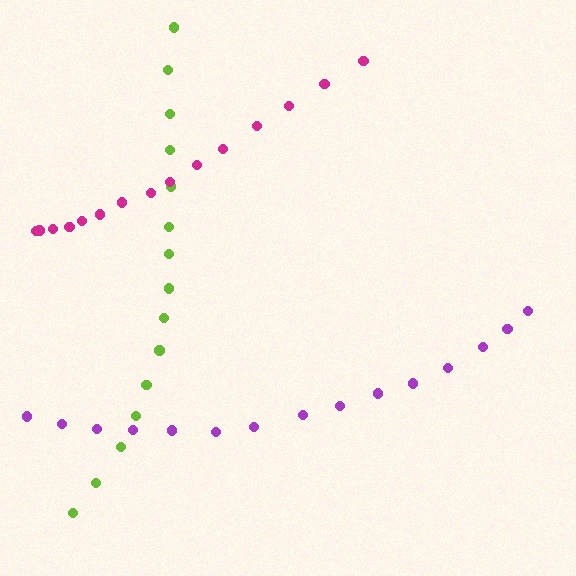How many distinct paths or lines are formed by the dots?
There are 3 distinct paths.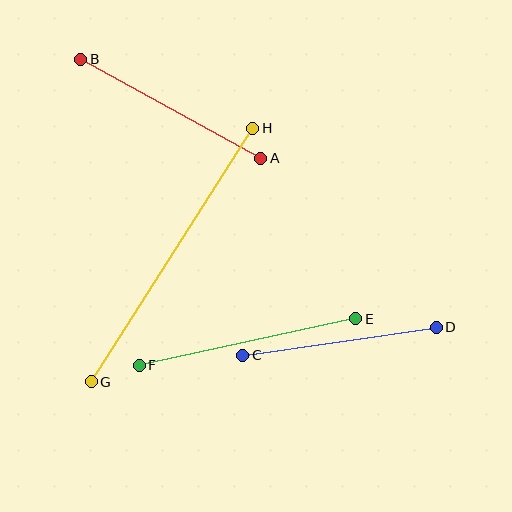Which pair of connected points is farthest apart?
Points G and H are farthest apart.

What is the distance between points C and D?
The distance is approximately 196 pixels.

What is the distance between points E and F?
The distance is approximately 222 pixels.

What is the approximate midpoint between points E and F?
The midpoint is at approximately (248, 342) pixels.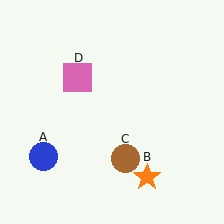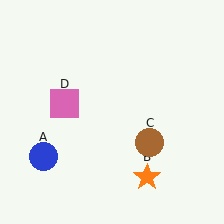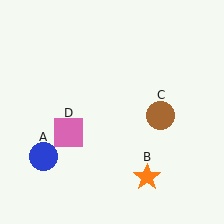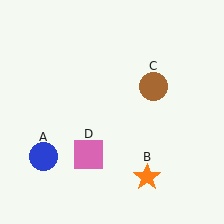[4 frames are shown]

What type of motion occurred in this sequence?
The brown circle (object C), pink square (object D) rotated counterclockwise around the center of the scene.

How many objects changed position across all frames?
2 objects changed position: brown circle (object C), pink square (object D).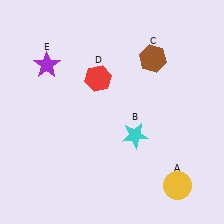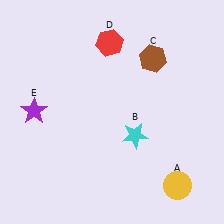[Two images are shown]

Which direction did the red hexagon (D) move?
The red hexagon (D) moved up.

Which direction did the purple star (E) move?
The purple star (E) moved down.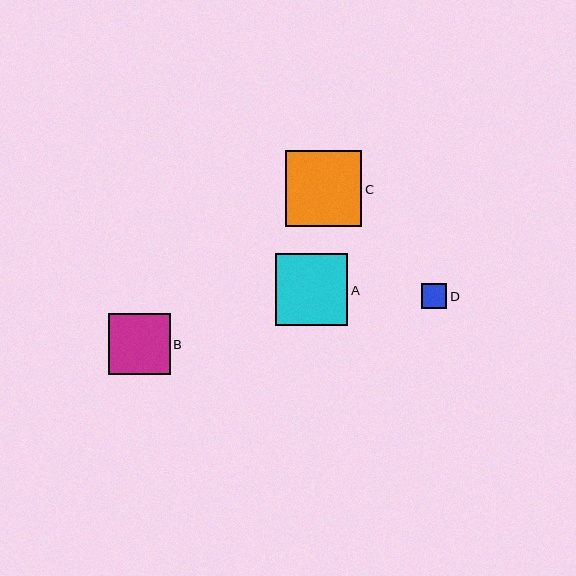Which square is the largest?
Square C is the largest with a size of approximately 77 pixels.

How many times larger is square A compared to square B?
Square A is approximately 1.2 times the size of square B.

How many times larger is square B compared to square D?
Square B is approximately 2.4 times the size of square D.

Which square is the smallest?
Square D is the smallest with a size of approximately 25 pixels.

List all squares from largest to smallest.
From largest to smallest: C, A, B, D.